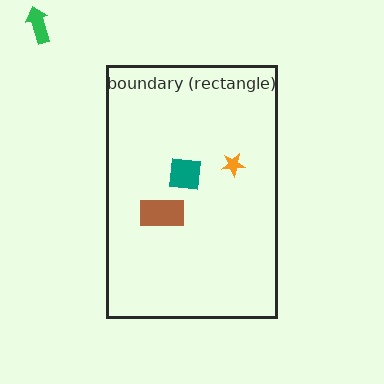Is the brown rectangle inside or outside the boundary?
Inside.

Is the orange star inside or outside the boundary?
Inside.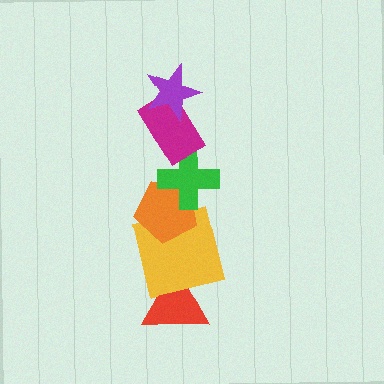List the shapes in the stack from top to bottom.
From top to bottom: the purple star, the magenta rectangle, the green cross, the orange pentagon, the yellow square, the red triangle.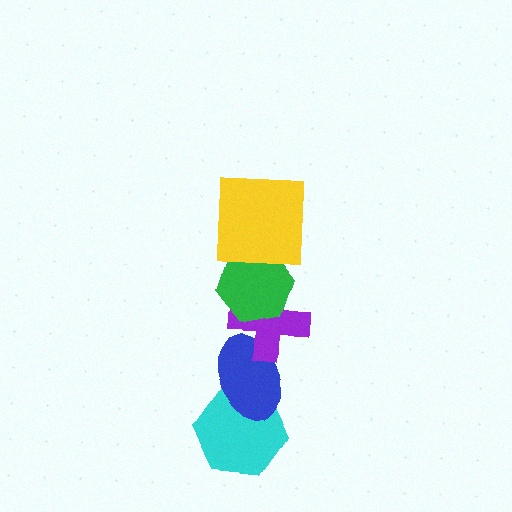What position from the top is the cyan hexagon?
The cyan hexagon is 5th from the top.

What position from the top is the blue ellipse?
The blue ellipse is 4th from the top.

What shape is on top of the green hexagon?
The yellow square is on top of the green hexagon.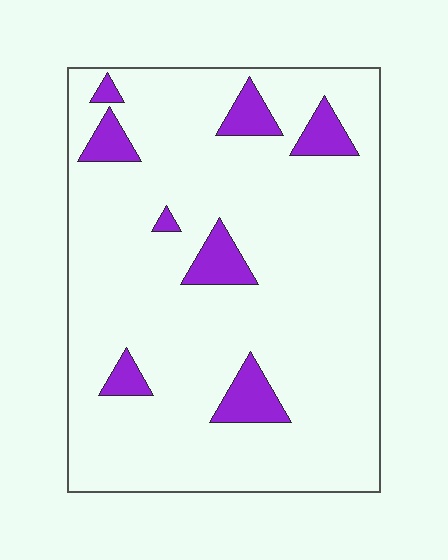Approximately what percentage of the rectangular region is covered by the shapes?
Approximately 10%.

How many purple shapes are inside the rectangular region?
8.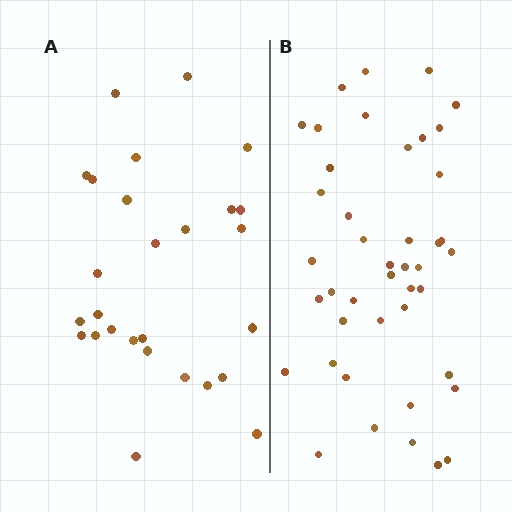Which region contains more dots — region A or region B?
Region B (the right region) has more dots.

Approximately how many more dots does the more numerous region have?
Region B has approximately 15 more dots than region A.